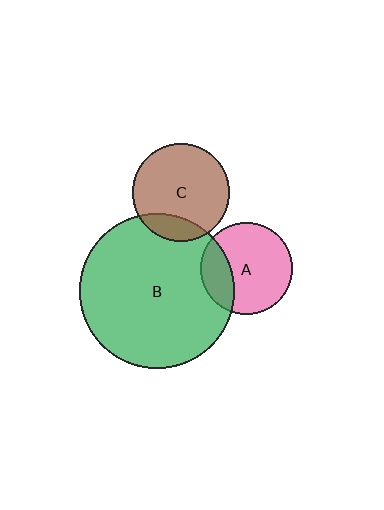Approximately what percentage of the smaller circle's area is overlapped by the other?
Approximately 25%.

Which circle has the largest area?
Circle B (green).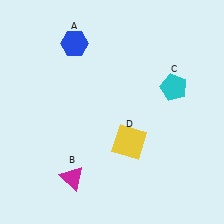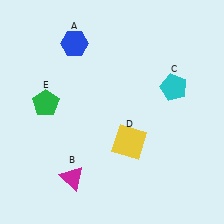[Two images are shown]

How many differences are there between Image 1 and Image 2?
There is 1 difference between the two images.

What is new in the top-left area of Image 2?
A green pentagon (E) was added in the top-left area of Image 2.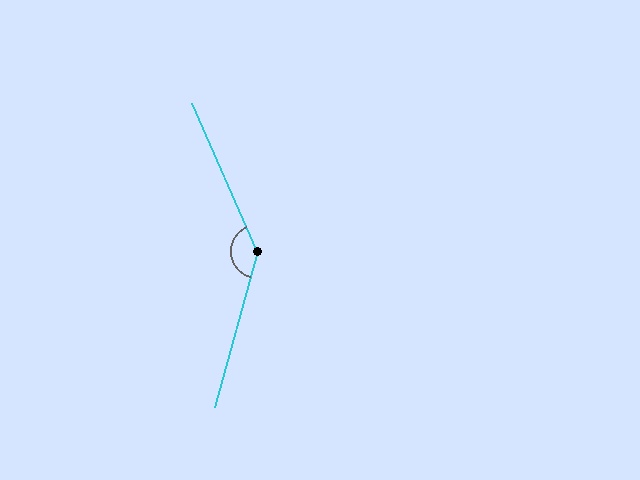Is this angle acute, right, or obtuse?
It is obtuse.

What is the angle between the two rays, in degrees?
Approximately 141 degrees.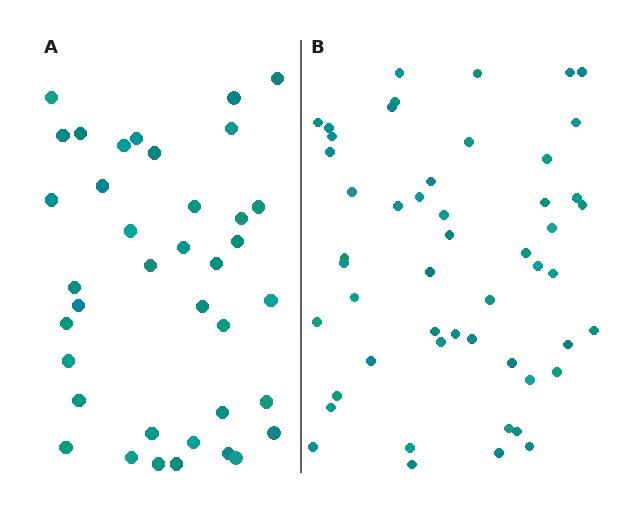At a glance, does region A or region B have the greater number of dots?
Region B (the right region) has more dots.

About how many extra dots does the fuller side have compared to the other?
Region B has approximately 15 more dots than region A.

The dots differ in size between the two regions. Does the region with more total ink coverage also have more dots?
No. Region A has more total ink coverage because its dots are larger, but region B actually contains more individual dots. Total area can be misleading — the number of items is what matters here.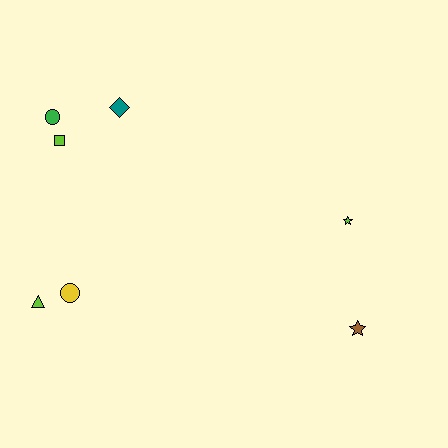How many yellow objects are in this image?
There is 1 yellow object.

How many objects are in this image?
There are 7 objects.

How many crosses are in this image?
There are no crosses.